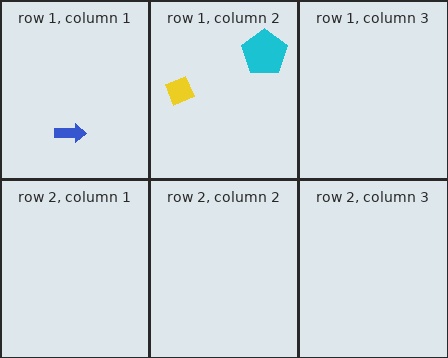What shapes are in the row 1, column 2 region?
The yellow diamond, the cyan pentagon.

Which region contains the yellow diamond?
The row 1, column 2 region.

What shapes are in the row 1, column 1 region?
The blue arrow.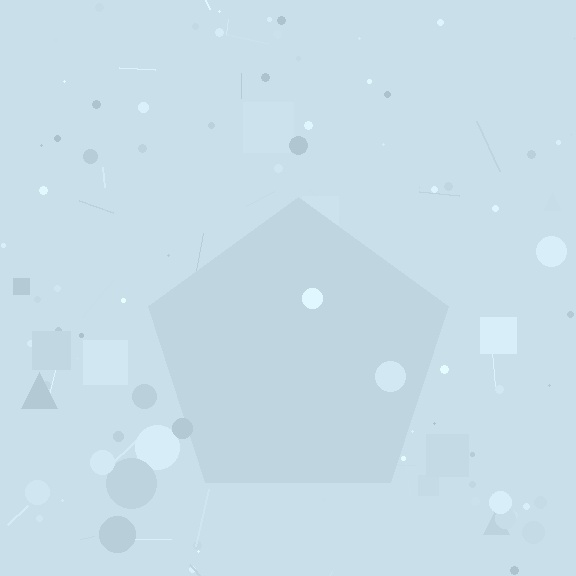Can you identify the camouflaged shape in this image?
The camouflaged shape is a pentagon.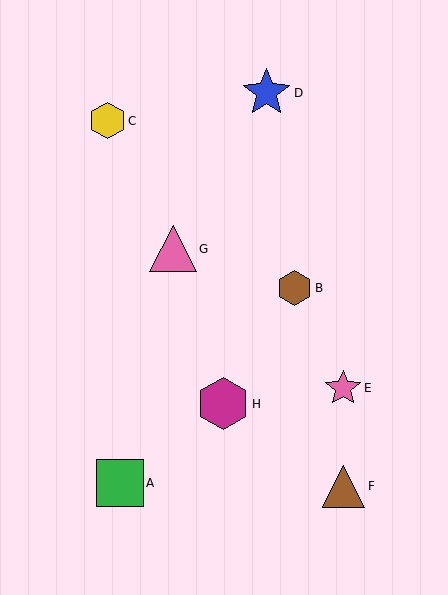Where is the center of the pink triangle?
The center of the pink triangle is at (173, 249).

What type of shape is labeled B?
Shape B is a brown hexagon.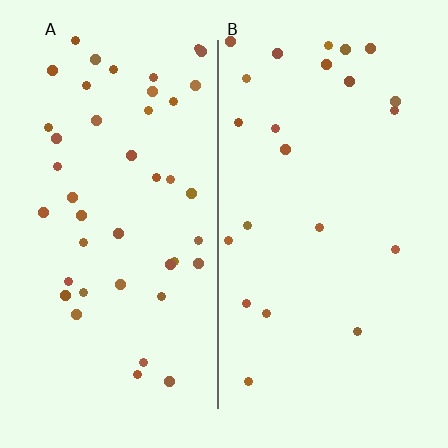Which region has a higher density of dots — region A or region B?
A (the left).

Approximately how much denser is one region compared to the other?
Approximately 2.0× — region A over region B.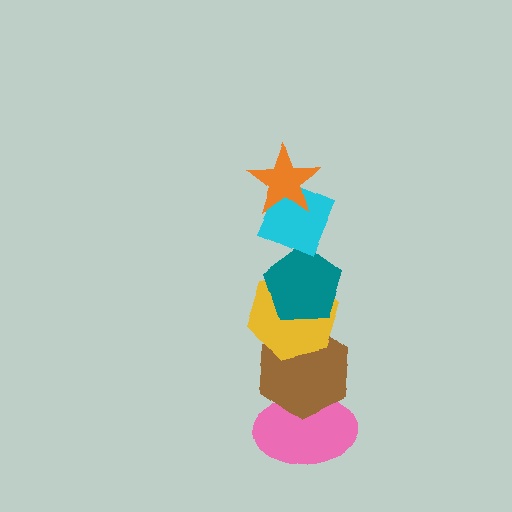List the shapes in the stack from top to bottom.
From top to bottom: the orange star, the cyan diamond, the teal pentagon, the yellow hexagon, the brown hexagon, the pink ellipse.